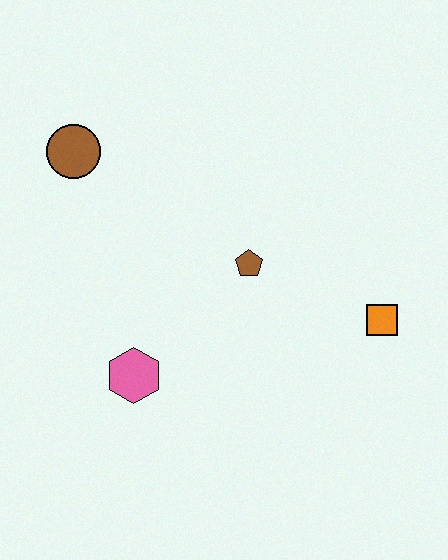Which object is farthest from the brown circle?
The orange square is farthest from the brown circle.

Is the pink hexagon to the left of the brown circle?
No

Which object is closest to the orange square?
The brown pentagon is closest to the orange square.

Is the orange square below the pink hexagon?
No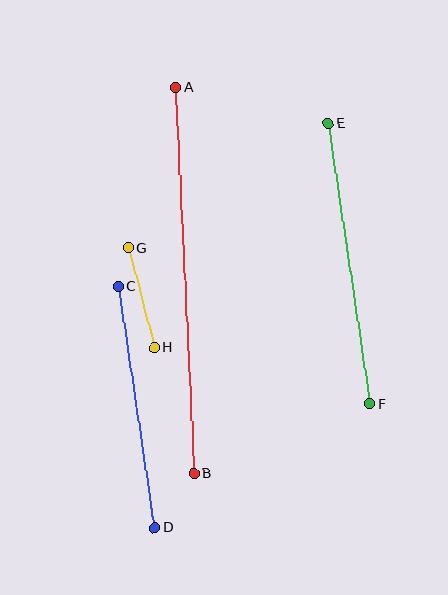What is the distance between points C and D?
The distance is approximately 244 pixels.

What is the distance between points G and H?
The distance is approximately 103 pixels.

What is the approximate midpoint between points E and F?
The midpoint is at approximately (349, 264) pixels.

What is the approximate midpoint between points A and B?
The midpoint is at approximately (185, 280) pixels.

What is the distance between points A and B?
The distance is approximately 386 pixels.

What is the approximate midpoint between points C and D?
The midpoint is at approximately (136, 407) pixels.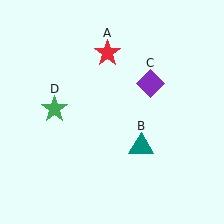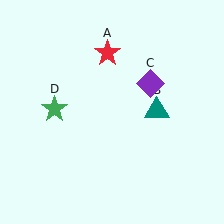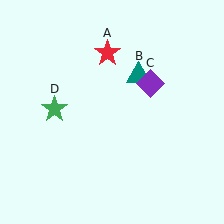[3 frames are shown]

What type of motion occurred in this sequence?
The teal triangle (object B) rotated counterclockwise around the center of the scene.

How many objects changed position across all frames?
1 object changed position: teal triangle (object B).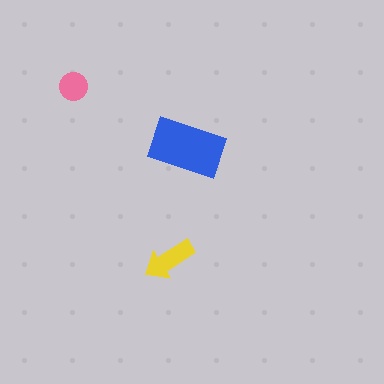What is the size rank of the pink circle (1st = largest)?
3rd.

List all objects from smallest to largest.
The pink circle, the yellow arrow, the blue rectangle.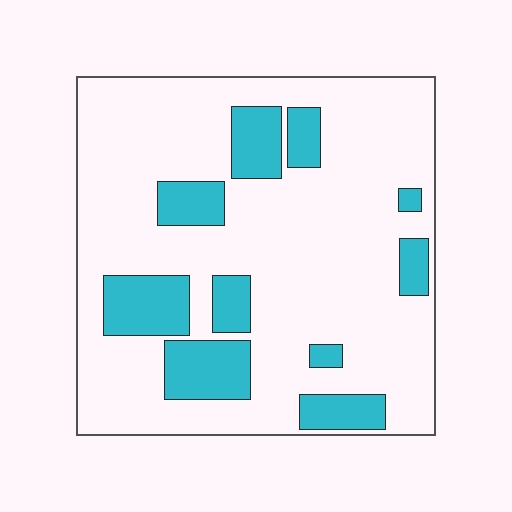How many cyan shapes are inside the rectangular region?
10.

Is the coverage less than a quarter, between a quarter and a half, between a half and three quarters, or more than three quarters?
Less than a quarter.